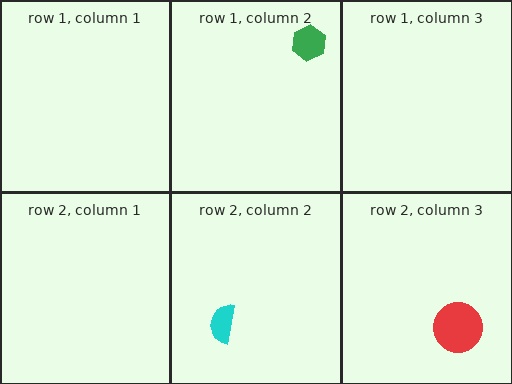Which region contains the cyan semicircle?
The row 2, column 2 region.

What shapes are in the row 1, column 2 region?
The green hexagon.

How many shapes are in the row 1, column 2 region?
1.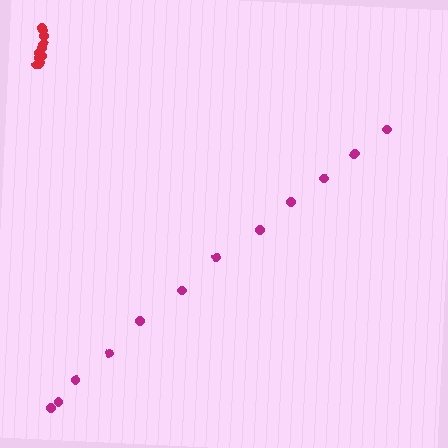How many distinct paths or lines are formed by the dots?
There are 2 distinct paths.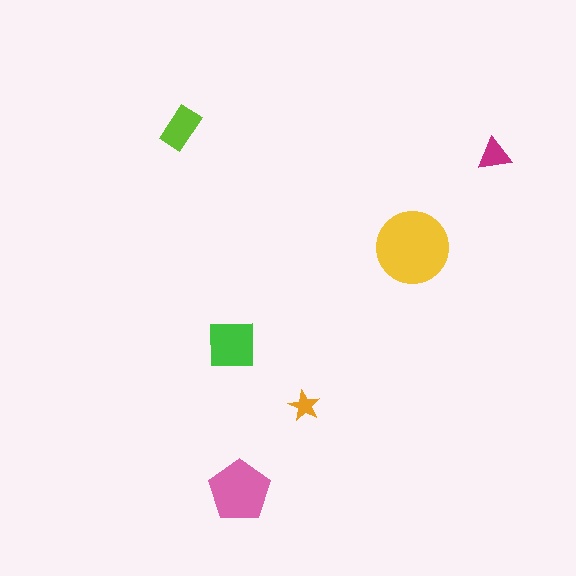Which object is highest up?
The lime rectangle is topmost.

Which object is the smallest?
The orange star.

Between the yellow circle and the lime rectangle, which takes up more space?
The yellow circle.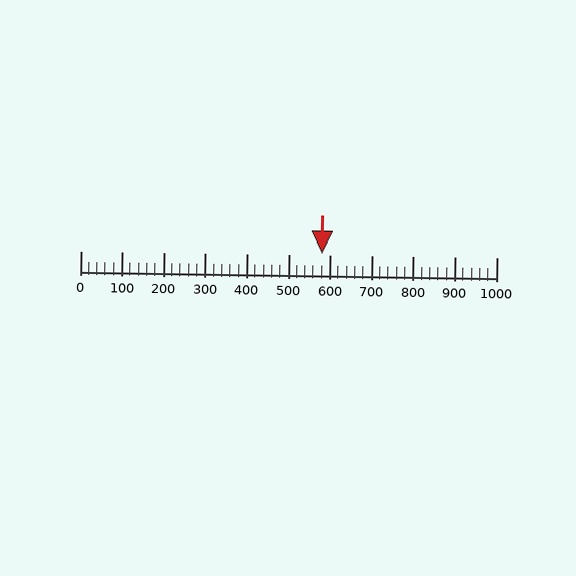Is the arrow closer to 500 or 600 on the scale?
The arrow is closer to 600.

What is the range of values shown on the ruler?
The ruler shows values from 0 to 1000.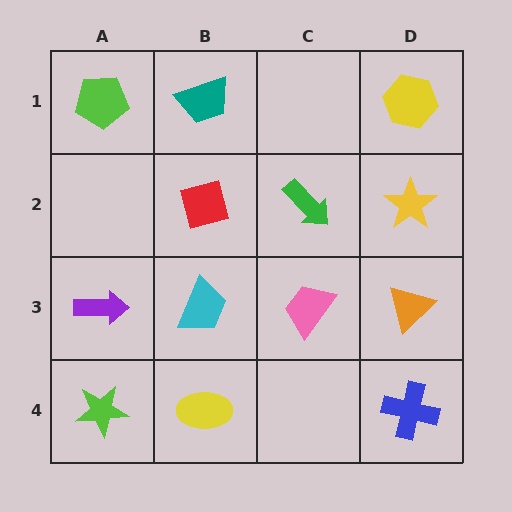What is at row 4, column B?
A yellow ellipse.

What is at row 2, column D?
A yellow star.